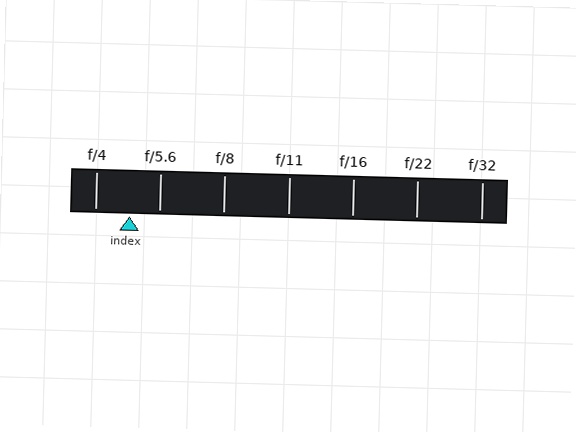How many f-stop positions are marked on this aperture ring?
There are 7 f-stop positions marked.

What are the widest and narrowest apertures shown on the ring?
The widest aperture shown is f/4 and the narrowest is f/32.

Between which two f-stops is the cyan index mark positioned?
The index mark is between f/4 and f/5.6.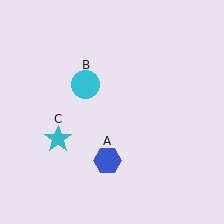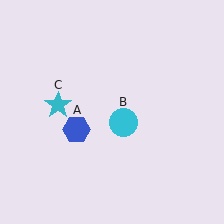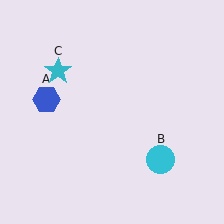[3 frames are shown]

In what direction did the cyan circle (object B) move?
The cyan circle (object B) moved down and to the right.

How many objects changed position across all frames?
3 objects changed position: blue hexagon (object A), cyan circle (object B), cyan star (object C).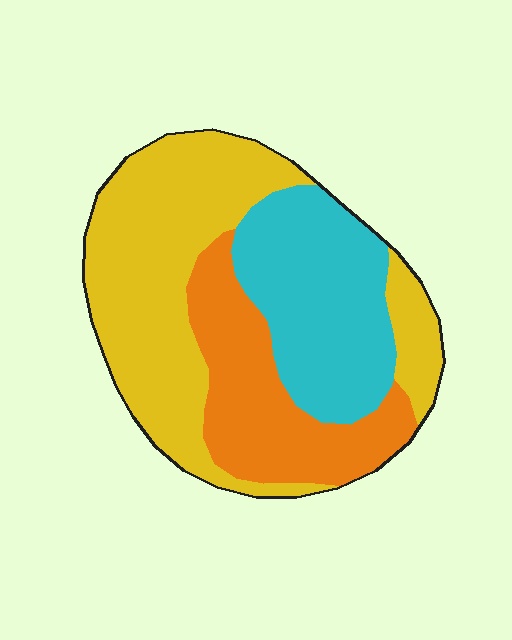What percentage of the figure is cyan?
Cyan covers about 30% of the figure.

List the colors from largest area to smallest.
From largest to smallest: yellow, cyan, orange.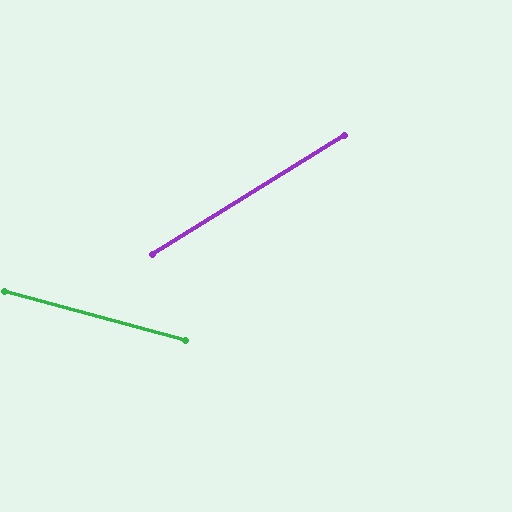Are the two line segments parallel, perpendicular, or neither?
Neither parallel nor perpendicular — they differ by about 47°.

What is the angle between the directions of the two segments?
Approximately 47 degrees.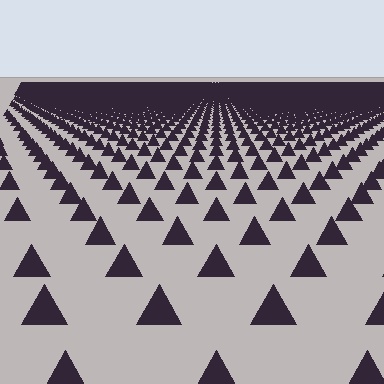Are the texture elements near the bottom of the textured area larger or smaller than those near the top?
Larger. Near the bottom, elements are closer to the viewer and appear at a bigger on-screen size.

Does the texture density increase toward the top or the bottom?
Density increases toward the top.